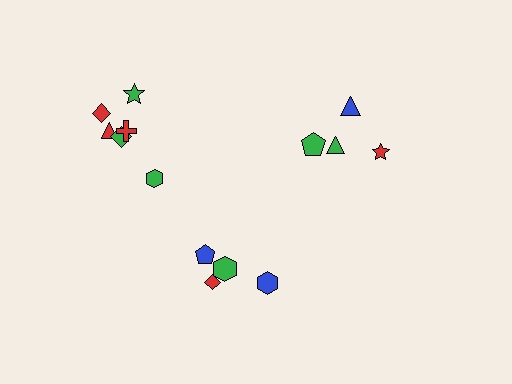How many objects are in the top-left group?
There are 6 objects.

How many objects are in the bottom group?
There are 4 objects.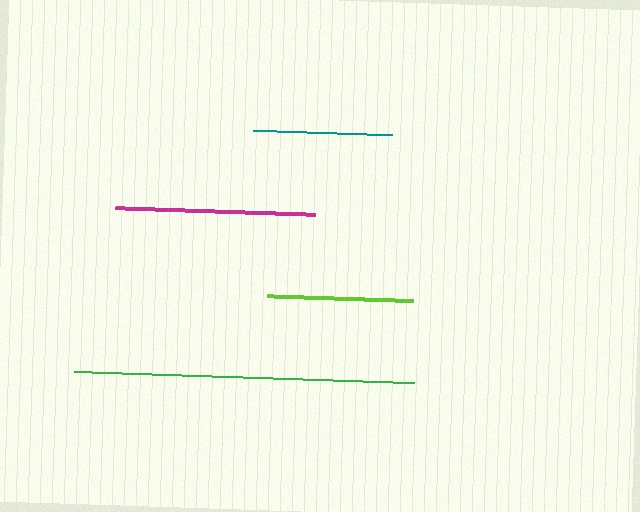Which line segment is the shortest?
The teal line is the shortest at approximately 139 pixels.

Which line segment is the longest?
The green line is the longest at approximately 340 pixels.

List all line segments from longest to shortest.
From longest to shortest: green, magenta, lime, teal.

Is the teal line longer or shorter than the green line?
The green line is longer than the teal line.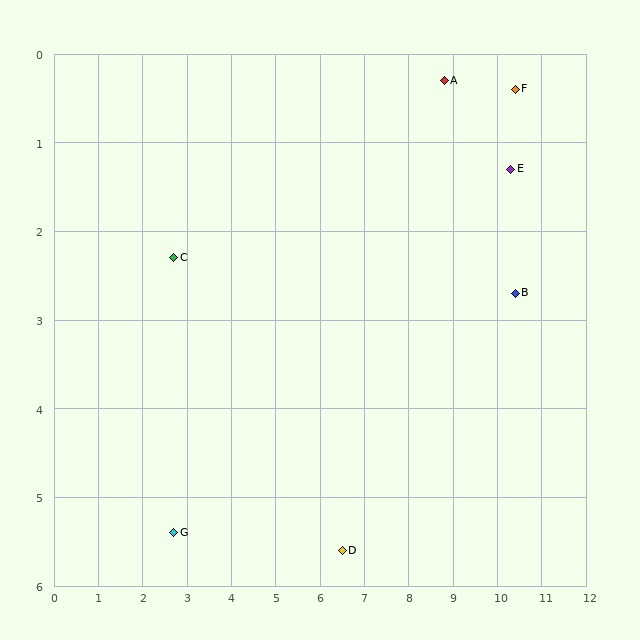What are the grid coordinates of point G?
Point G is at approximately (2.7, 5.4).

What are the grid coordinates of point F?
Point F is at approximately (10.4, 0.4).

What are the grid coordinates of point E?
Point E is at approximately (10.3, 1.3).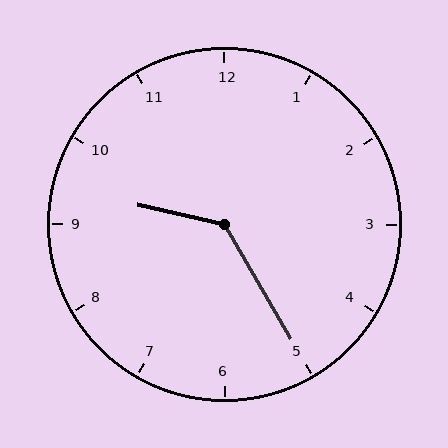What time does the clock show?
9:25.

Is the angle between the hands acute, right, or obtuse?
It is obtuse.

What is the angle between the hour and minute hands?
Approximately 132 degrees.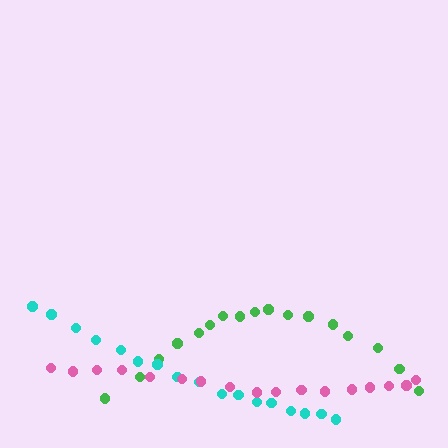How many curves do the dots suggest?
There are 3 distinct paths.